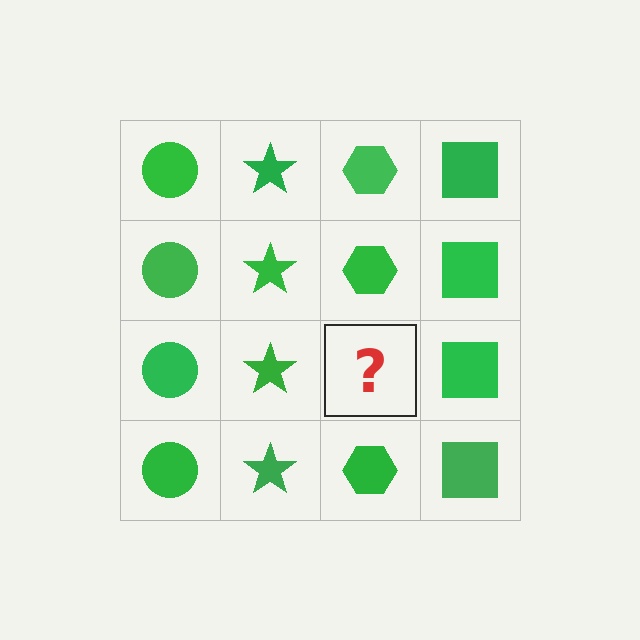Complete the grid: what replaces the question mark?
The question mark should be replaced with a green hexagon.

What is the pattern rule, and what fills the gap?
The rule is that each column has a consistent shape. The gap should be filled with a green hexagon.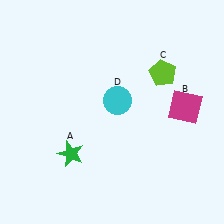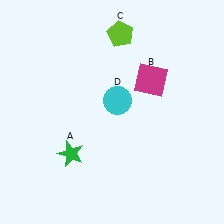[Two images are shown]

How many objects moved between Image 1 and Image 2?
2 objects moved between the two images.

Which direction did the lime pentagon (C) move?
The lime pentagon (C) moved left.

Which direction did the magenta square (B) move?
The magenta square (B) moved left.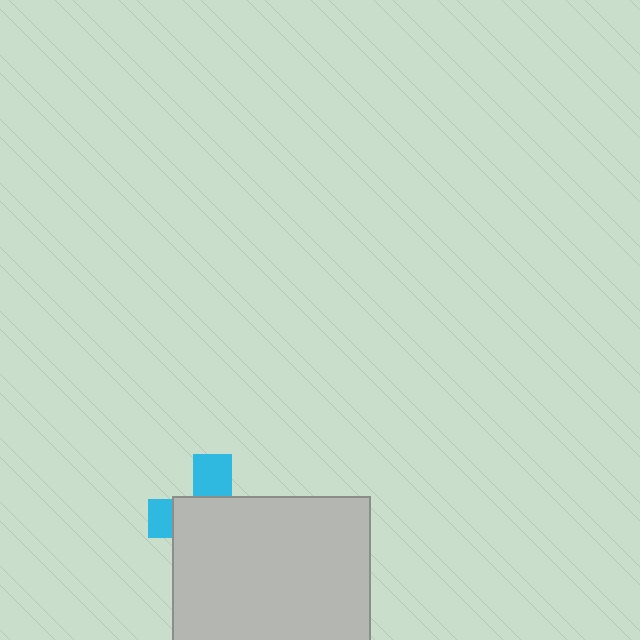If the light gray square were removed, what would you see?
You would see the complete cyan cross.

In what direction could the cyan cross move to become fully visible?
The cyan cross could move up. That would shift it out from behind the light gray square entirely.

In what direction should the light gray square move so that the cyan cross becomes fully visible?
The light gray square should move down. That is the shortest direction to clear the overlap and leave the cyan cross fully visible.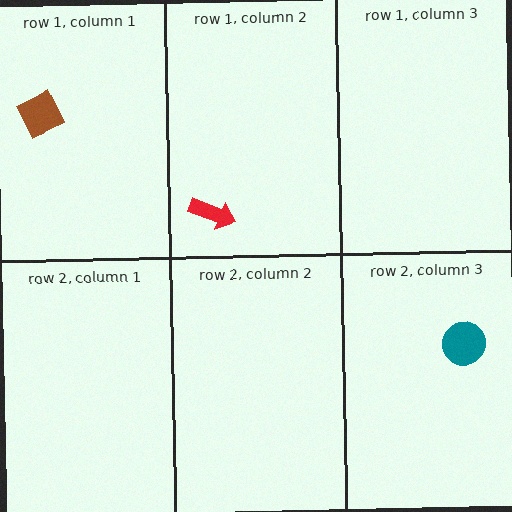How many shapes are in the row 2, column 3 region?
1.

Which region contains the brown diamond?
The row 1, column 1 region.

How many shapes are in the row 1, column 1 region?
1.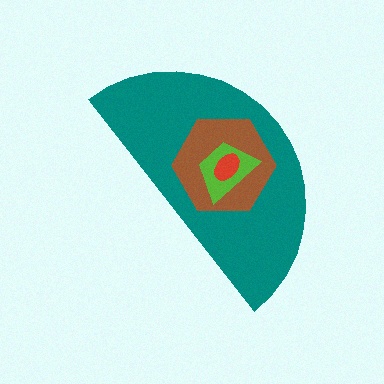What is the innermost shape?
The red ellipse.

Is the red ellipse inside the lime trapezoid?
Yes.